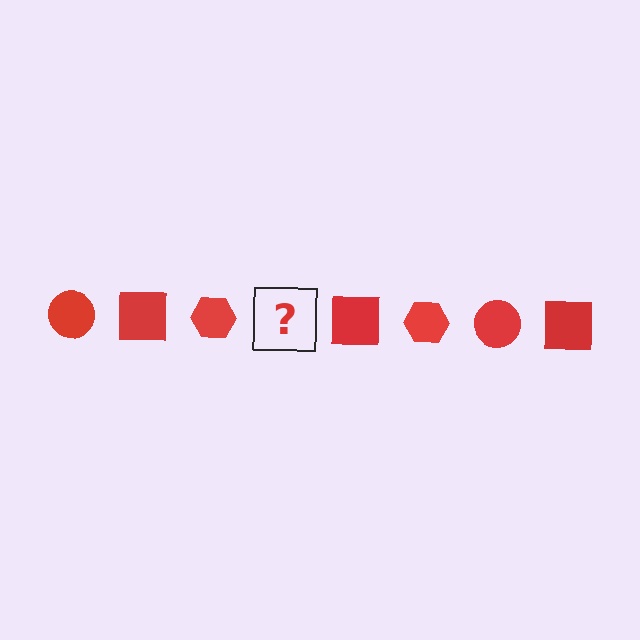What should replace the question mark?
The question mark should be replaced with a red circle.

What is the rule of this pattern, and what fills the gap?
The rule is that the pattern cycles through circle, square, hexagon shapes in red. The gap should be filled with a red circle.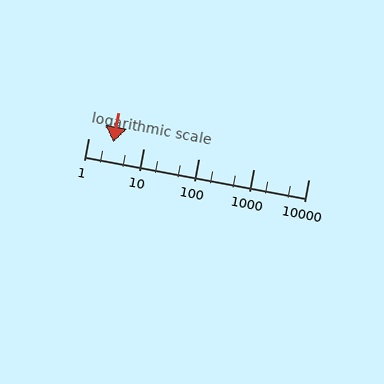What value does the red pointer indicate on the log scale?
The pointer indicates approximately 2.9.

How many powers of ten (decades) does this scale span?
The scale spans 4 decades, from 1 to 10000.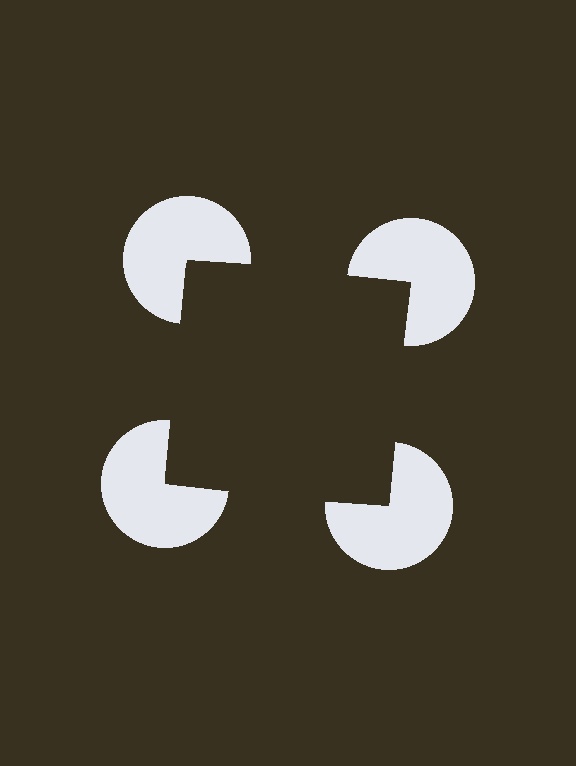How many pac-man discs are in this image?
There are 4 — one at each vertex of the illusory square.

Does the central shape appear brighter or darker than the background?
It typically appears slightly darker than the background, even though no actual brightness change is drawn.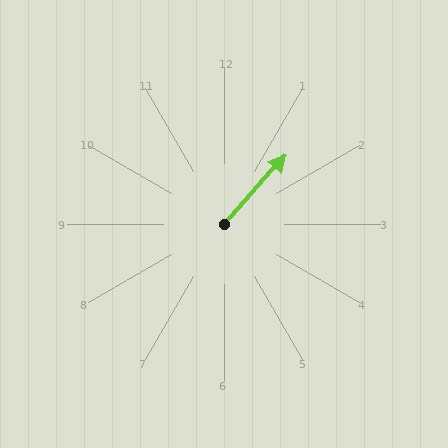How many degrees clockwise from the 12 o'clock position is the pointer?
Approximately 42 degrees.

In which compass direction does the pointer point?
Northeast.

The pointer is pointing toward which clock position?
Roughly 1 o'clock.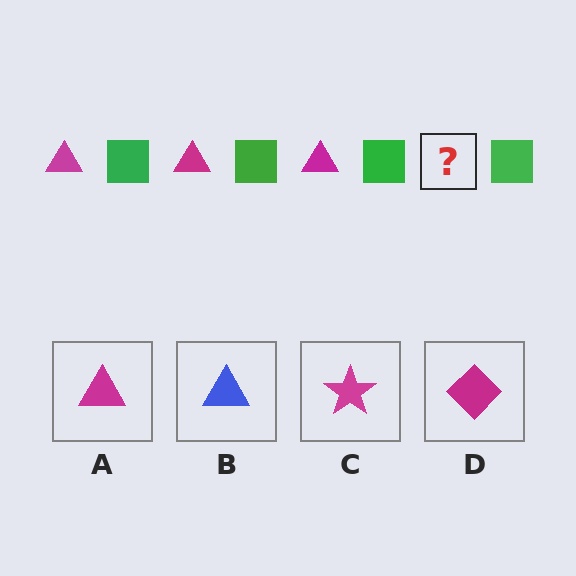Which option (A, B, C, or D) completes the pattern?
A.